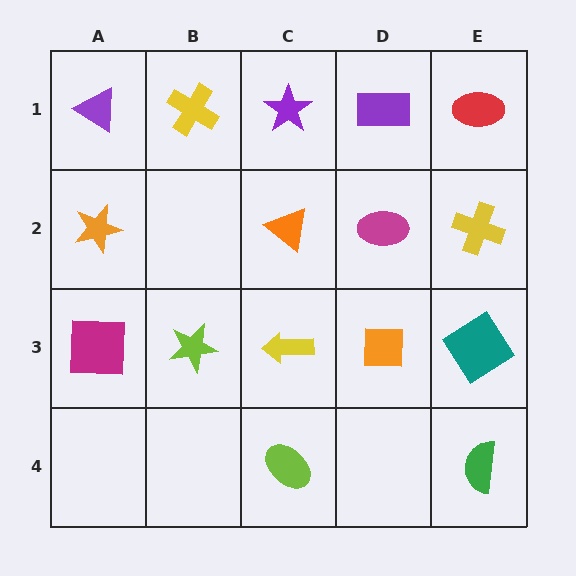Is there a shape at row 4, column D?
No, that cell is empty.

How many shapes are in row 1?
5 shapes.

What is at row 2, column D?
A magenta ellipse.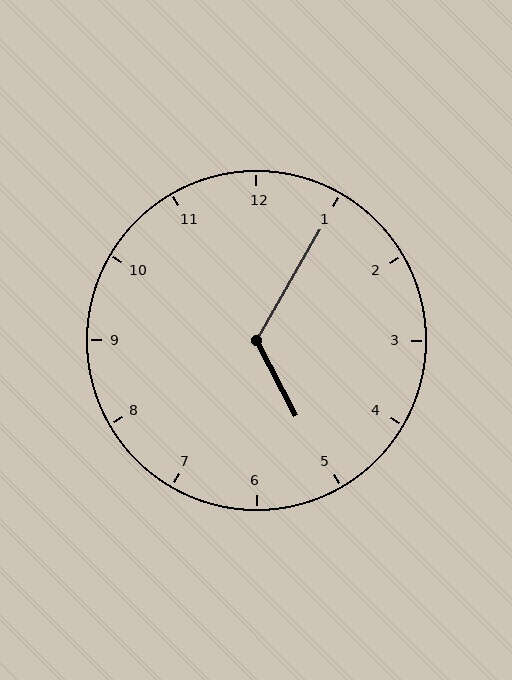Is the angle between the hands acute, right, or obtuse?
It is obtuse.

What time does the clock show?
5:05.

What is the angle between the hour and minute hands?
Approximately 122 degrees.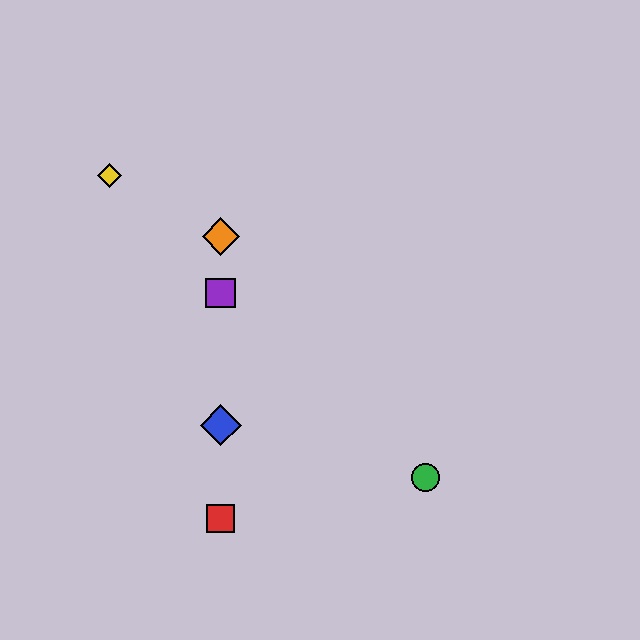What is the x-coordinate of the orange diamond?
The orange diamond is at x≈221.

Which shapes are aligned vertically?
The red square, the blue diamond, the purple square, the orange diamond are aligned vertically.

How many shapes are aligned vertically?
4 shapes (the red square, the blue diamond, the purple square, the orange diamond) are aligned vertically.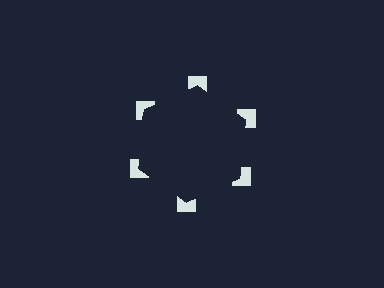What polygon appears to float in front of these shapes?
An illusory hexagon — its edges are inferred from the aligned wedge cuts in the notched squares, not physically drawn.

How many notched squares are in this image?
There are 6 — one at each vertex of the illusory hexagon.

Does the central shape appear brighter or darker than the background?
It typically appears slightly darker than the background, even though no actual brightness change is drawn.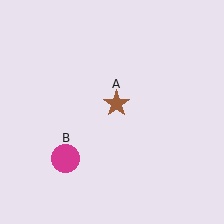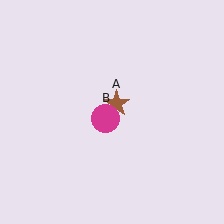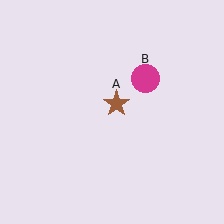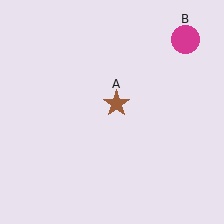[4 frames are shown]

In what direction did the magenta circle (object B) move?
The magenta circle (object B) moved up and to the right.